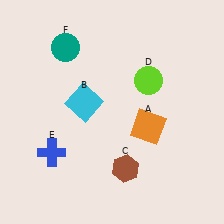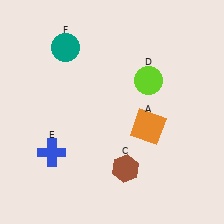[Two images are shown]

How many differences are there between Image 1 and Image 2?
There is 1 difference between the two images.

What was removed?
The cyan square (B) was removed in Image 2.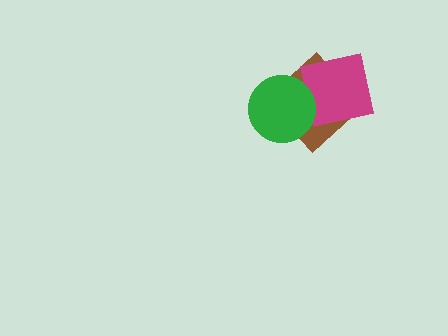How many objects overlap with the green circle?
1 object overlaps with the green circle.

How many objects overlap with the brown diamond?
2 objects overlap with the brown diamond.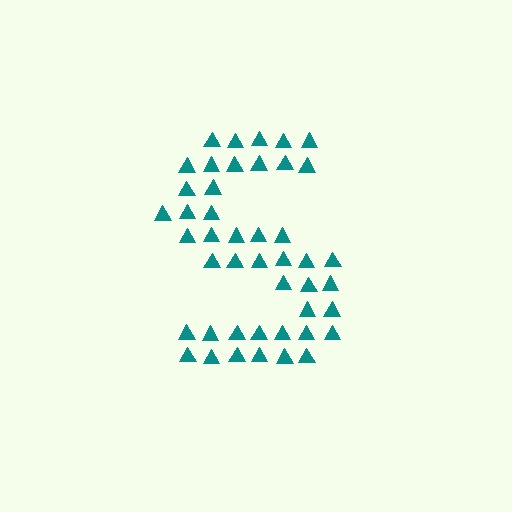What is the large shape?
The large shape is the letter S.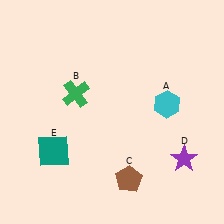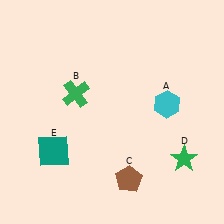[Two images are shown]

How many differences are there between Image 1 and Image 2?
There is 1 difference between the two images.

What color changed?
The star (D) changed from purple in Image 1 to green in Image 2.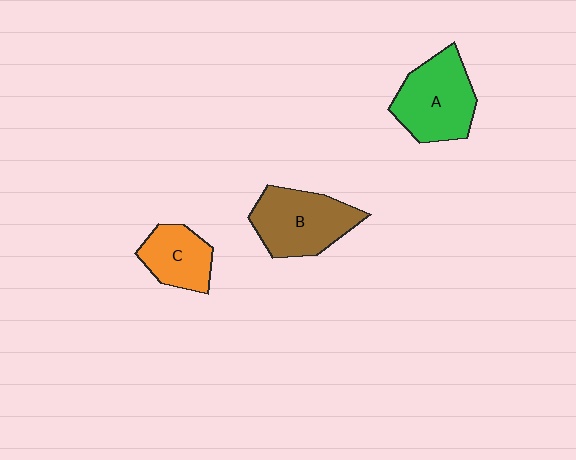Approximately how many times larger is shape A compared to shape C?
Approximately 1.5 times.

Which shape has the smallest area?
Shape C (orange).